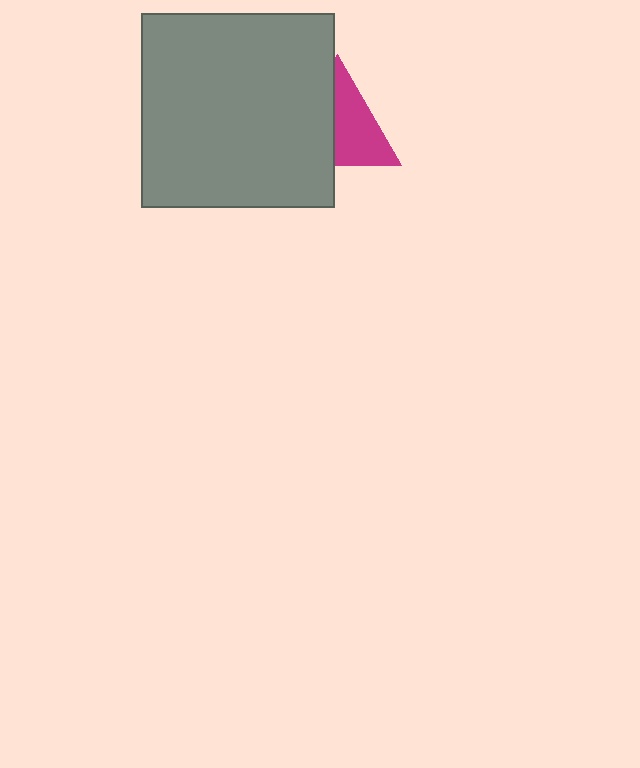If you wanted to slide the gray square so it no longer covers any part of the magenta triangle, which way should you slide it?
Slide it left — that is the most direct way to separate the two shapes.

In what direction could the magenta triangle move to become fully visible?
The magenta triangle could move right. That would shift it out from behind the gray square entirely.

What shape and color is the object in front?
The object in front is a gray square.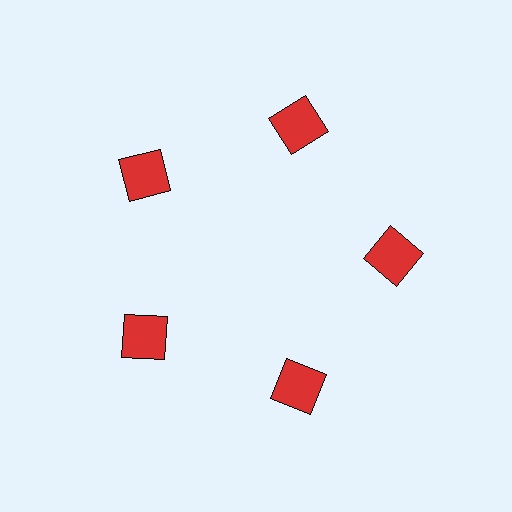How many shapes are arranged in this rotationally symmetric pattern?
There are 5 shapes, arranged in 5 groups of 1.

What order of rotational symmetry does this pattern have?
This pattern has 5-fold rotational symmetry.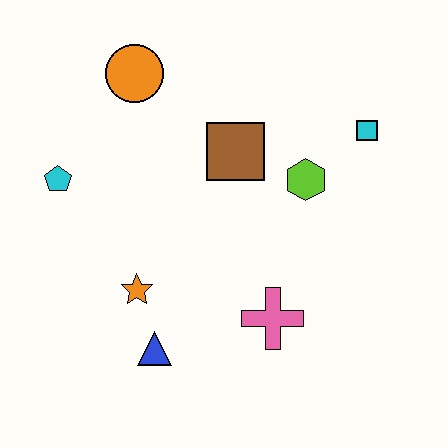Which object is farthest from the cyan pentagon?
The cyan square is farthest from the cyan pentagon.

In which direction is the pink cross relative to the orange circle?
The pink cross is below the orange circle.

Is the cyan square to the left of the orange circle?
No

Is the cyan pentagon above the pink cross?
Yes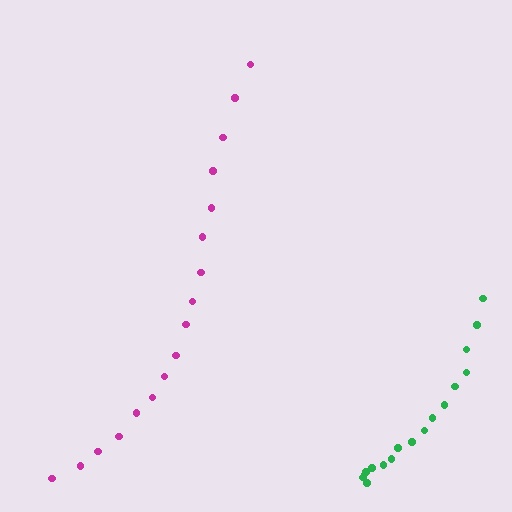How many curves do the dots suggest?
There are 2 distinct paths.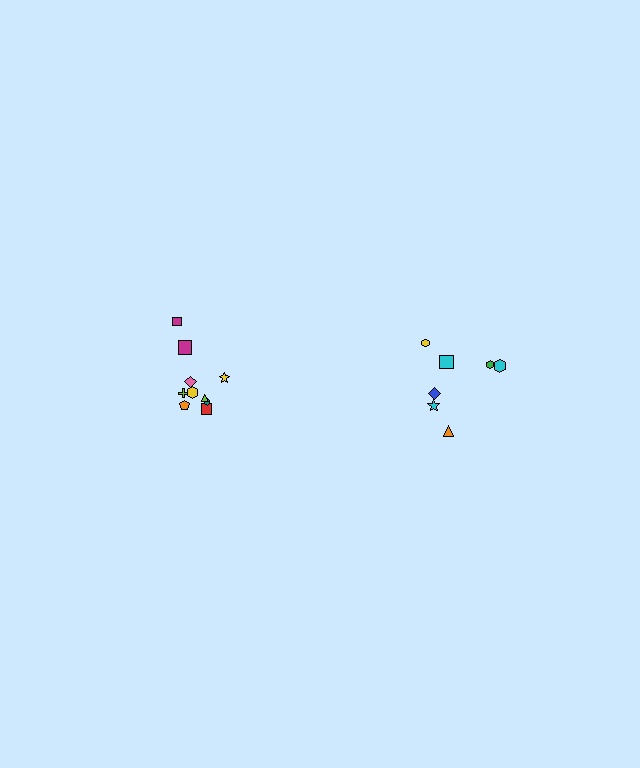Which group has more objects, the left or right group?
The left group.